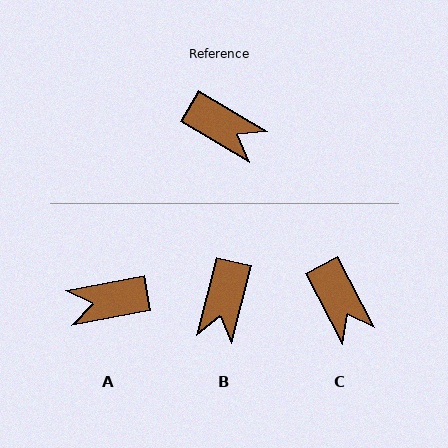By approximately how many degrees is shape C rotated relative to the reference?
Approximately 31 degrees clockwise.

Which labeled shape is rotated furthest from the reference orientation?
A, about 139 degrees away.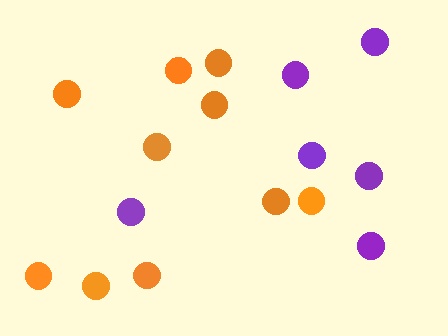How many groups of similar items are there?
There are 2 groups: one group of purple circles (6) and one group of orange circles (10).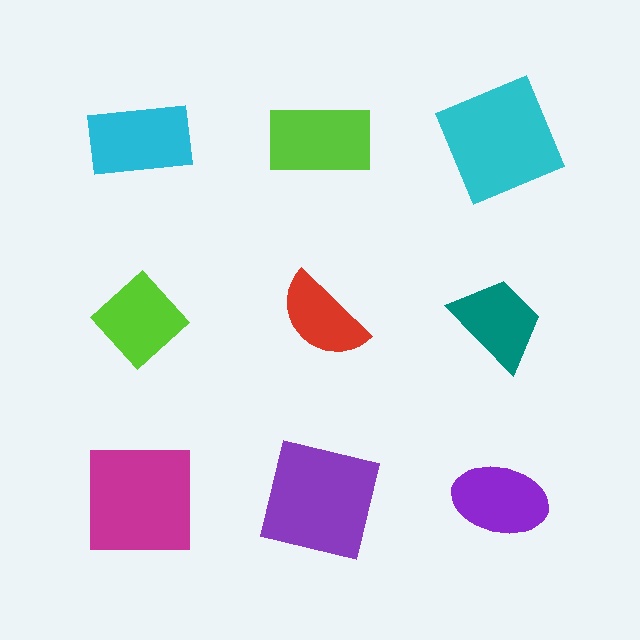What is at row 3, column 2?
A purple square.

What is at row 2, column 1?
A lime diamond.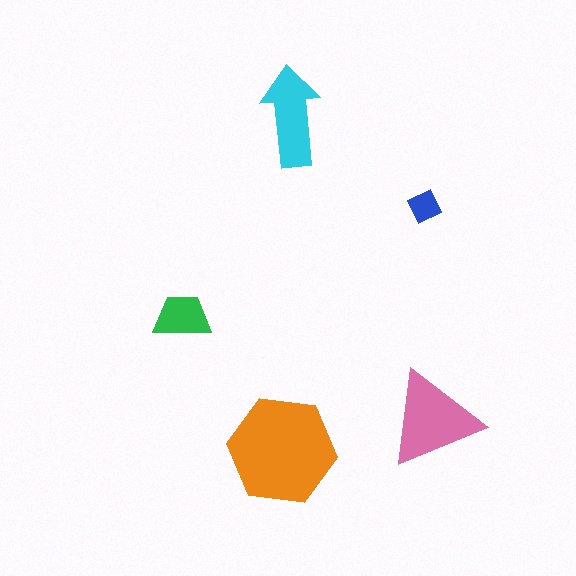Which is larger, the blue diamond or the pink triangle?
The pink triangle.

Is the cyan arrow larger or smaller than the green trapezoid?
Larger.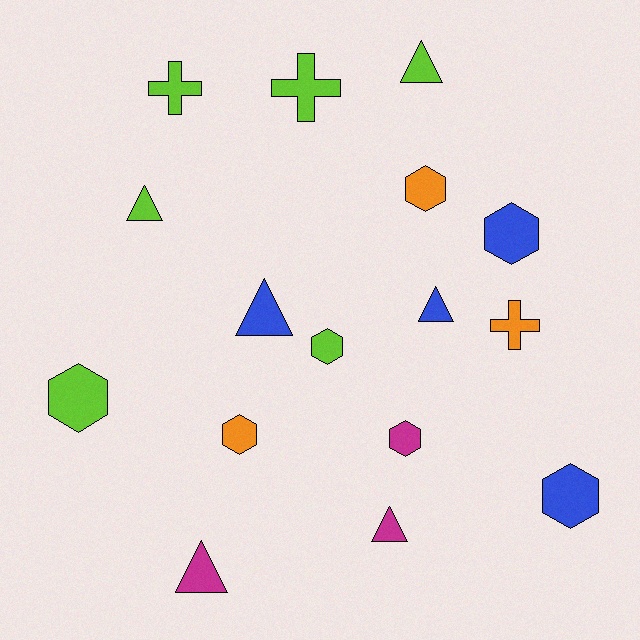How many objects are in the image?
There are 16 objects.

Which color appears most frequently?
Lime, with 6 objects.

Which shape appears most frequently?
Hexagon, with 7 objects.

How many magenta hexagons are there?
There is 1 magenta hexagon.